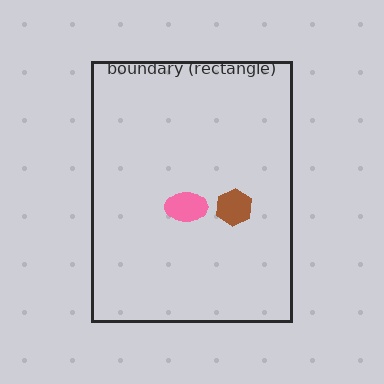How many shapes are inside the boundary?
2 inside, 0 outside.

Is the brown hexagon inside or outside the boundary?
Inside.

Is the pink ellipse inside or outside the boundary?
Inside.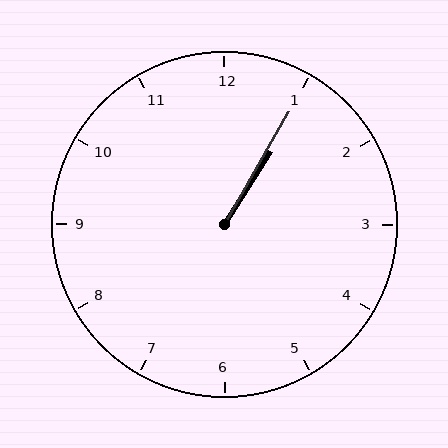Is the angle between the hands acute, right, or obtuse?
It is acute.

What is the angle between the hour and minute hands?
Approximately 2 degrees.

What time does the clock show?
1:05.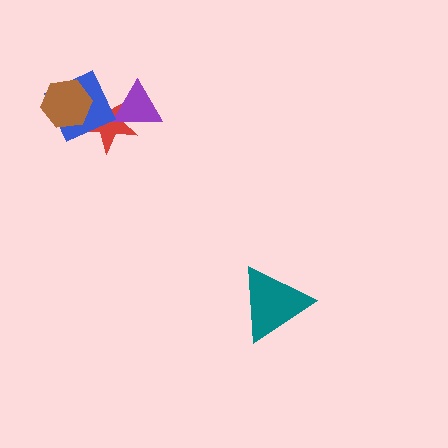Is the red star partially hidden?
Yes, it is partially covered by another shape.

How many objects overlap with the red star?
3 objects overlap with the red star.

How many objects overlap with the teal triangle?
0 objects overlap with the teal triangle.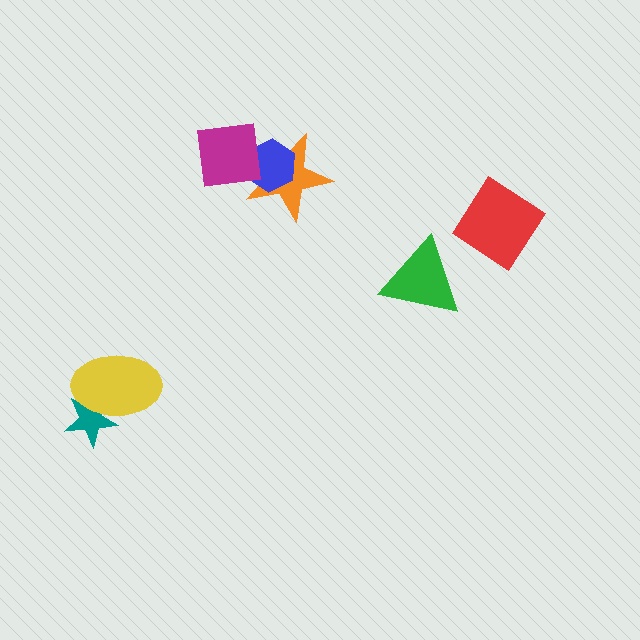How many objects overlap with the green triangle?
0 objects overlap with the green triangle.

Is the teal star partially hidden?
Yes, it is partially covered by another shape.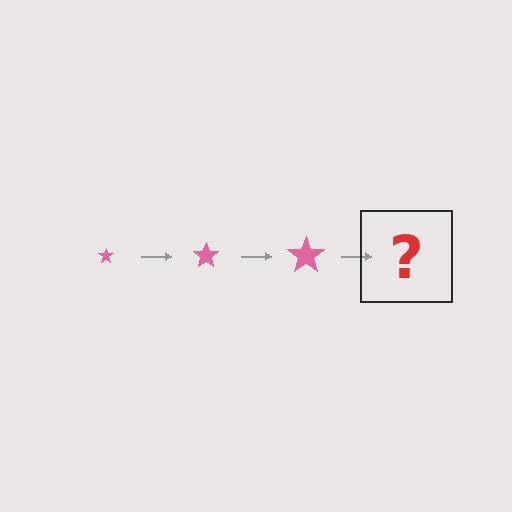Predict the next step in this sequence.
The next step is a pink star, larger than the previous one.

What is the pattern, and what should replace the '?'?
The pattern is that the star gets progressively larger each step. The '?' should be a pink star, larger than the previous one.